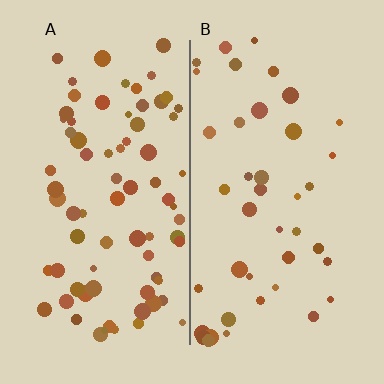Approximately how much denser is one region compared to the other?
Approximately 1.8× — region A over region B.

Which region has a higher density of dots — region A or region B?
A (the left).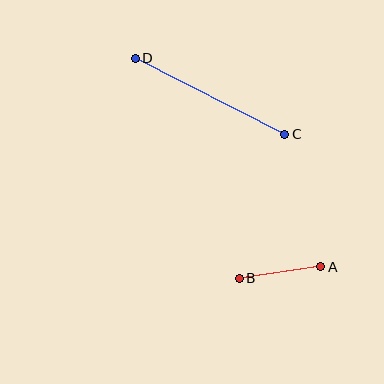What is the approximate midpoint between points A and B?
The midpoint is at approximately (280, 272) pixels.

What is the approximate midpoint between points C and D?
The midpoint is at approximately (210, 96) pixels.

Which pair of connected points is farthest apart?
Points C and D are farthest apart.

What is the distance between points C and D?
The distance is approximately 167 pixels.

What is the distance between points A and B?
The distance is approximately 83 pixels.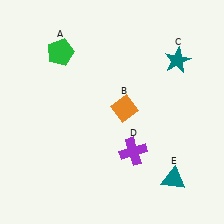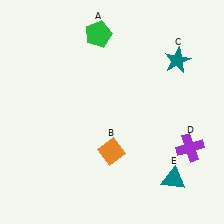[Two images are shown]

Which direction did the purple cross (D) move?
The purple cross (D) moved right.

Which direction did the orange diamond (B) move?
The orange diamond (B) moved down.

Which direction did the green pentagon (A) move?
The green pentagon (A) moved right.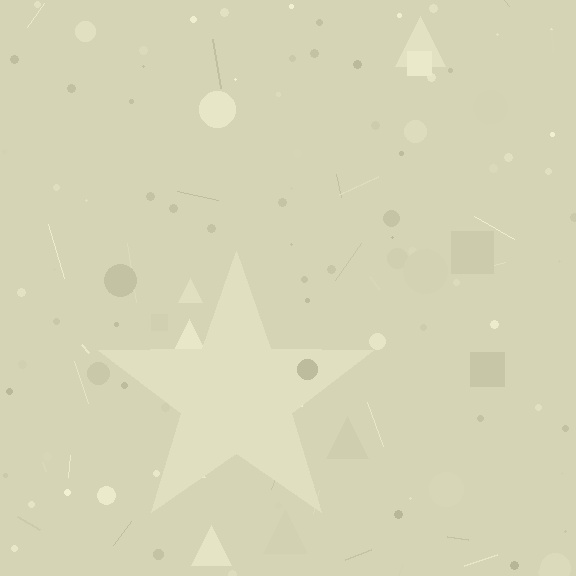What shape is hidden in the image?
A star is hidden in the image.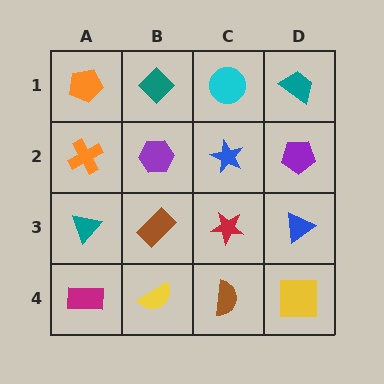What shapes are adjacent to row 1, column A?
An orange cross (row 2, column A), a teal diamond (row 1, column B).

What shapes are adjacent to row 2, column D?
A teal trapezoid (row 1, column D), a blue triangle (row 3, column D), a blue star (row 2, column C).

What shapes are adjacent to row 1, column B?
A purple hexagon (row 2, column B), an orange pentagon (row 1, column A), a cyan circle (row 1, column C).